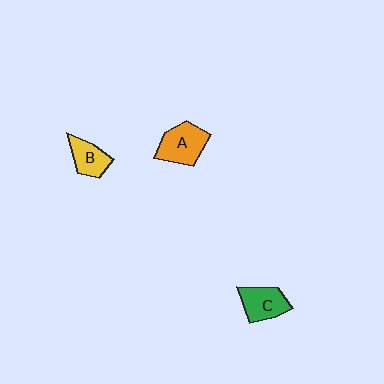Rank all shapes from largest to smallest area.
From largest to smallest: A (orange), C (green), B (yellow).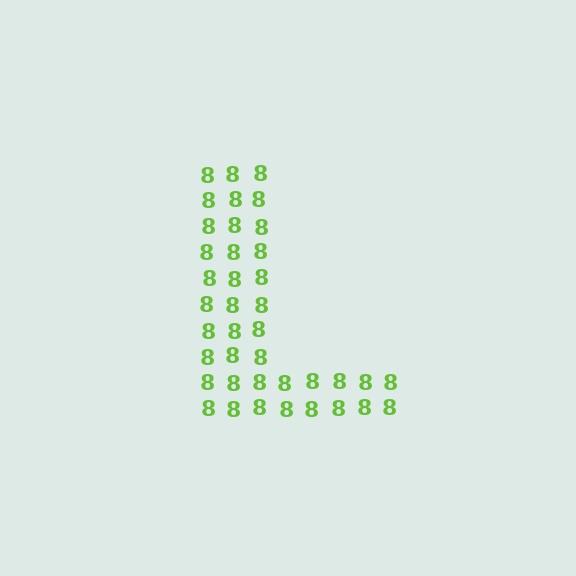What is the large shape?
The large shape is the letter L.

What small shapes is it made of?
It is made of small digit 8's.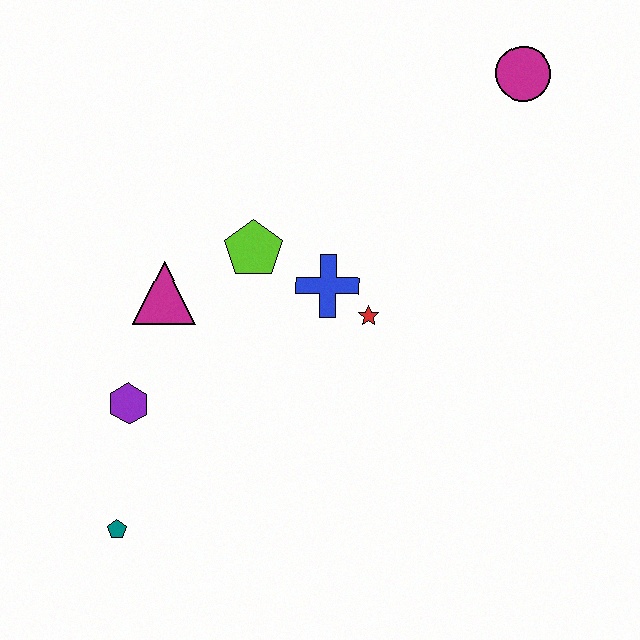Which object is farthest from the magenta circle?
The teal pentagon is farthest from the magenta circle.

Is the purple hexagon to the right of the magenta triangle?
No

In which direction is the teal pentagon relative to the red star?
The teal pentagon is to the left of the red star.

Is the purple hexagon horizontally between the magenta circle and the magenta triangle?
No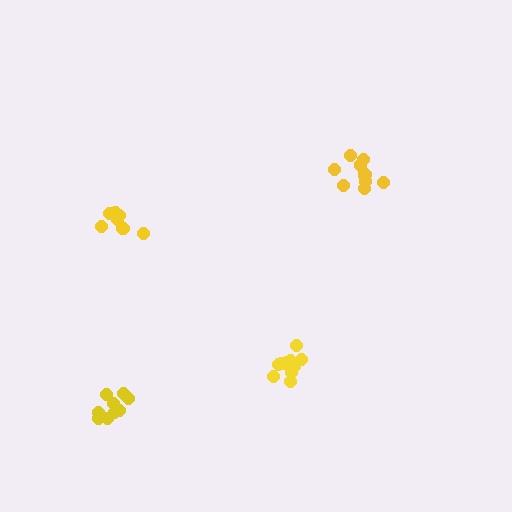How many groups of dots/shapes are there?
There are 4 groups.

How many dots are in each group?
Group 1: 7 dots, Group 2: 12 dots, Group 3: 11 dots, Group 4: 9 dots (39 total).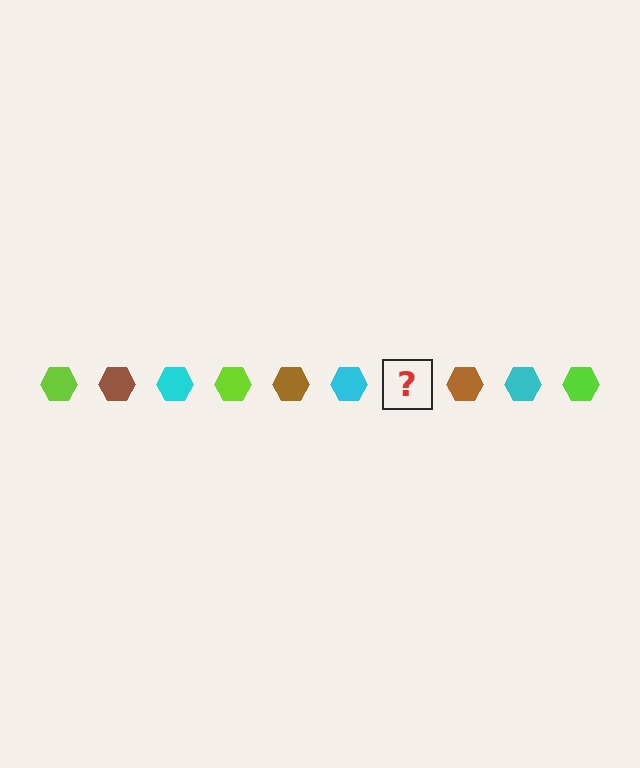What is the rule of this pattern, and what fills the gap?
The rule is that the pattern cycles through lime, brown, cyan hexagons. The gap should be filled with a lime hexagon.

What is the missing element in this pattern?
The missing element is a lime hexagon.